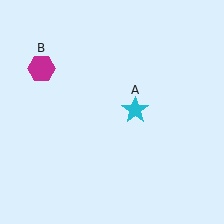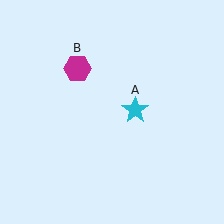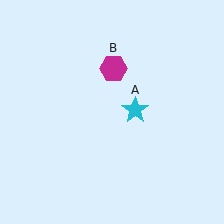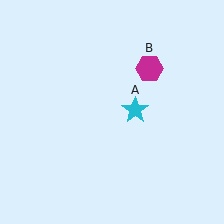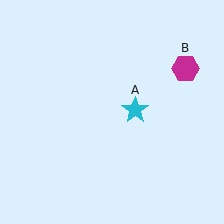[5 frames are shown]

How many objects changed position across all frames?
1 object changed position: magenta hexagon (object B).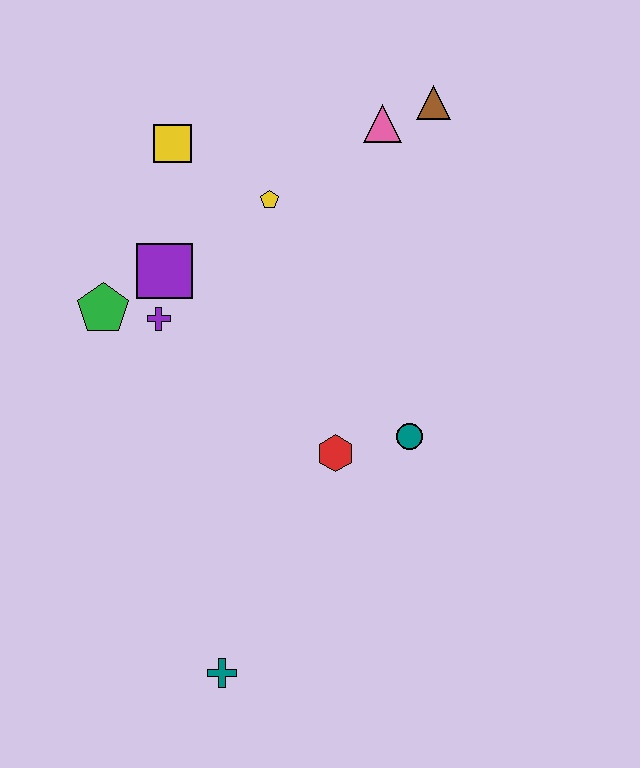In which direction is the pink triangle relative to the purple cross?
The pink triangle is to the right of the purple cross.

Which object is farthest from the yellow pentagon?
The teal cross is farthest from the yellow pentagon.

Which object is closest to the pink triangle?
The brown triangle is closest to the pink triangle.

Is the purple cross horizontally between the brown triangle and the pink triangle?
No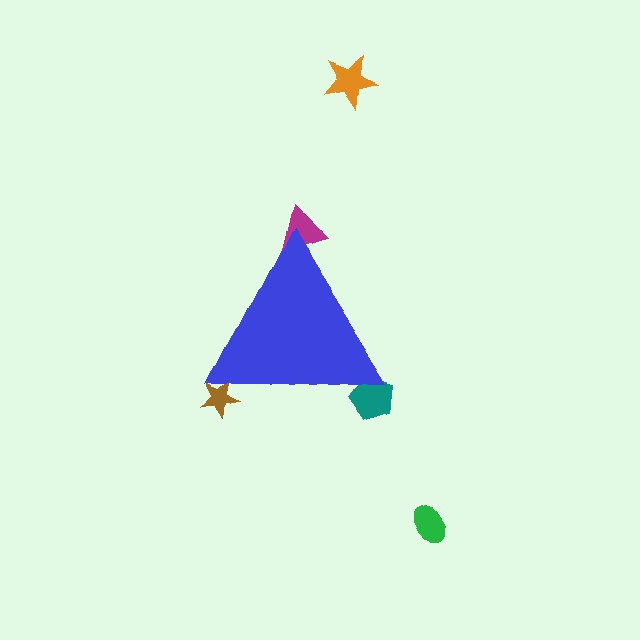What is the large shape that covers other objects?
A blue triangle.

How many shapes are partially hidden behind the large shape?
3 shapes are partially hidden.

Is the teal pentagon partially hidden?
Yes, the teal pentagon is partially hidden behind the blue triangle.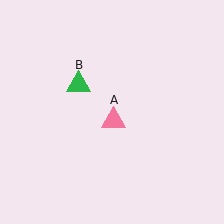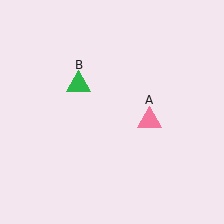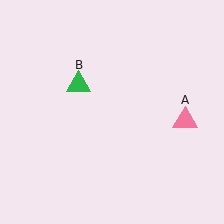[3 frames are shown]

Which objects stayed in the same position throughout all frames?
Green triangle (object B) remained stationary.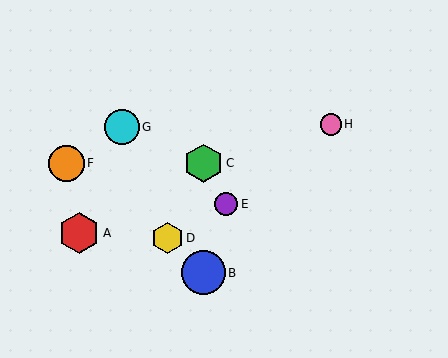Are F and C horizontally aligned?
Yes, both are at y≈163.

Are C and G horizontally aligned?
No, C is at y≈163 and G is at y≈127.